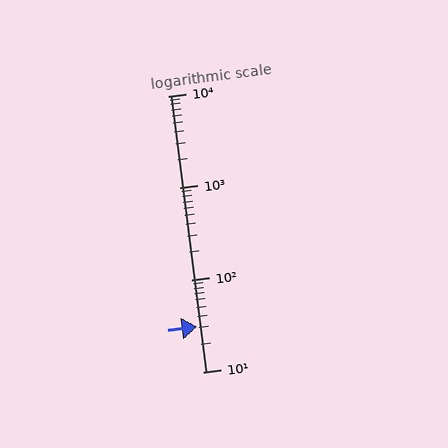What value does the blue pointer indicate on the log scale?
The pointer indicates approximately 31.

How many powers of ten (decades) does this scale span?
The scale spans 3 decades, from 10 to 10000.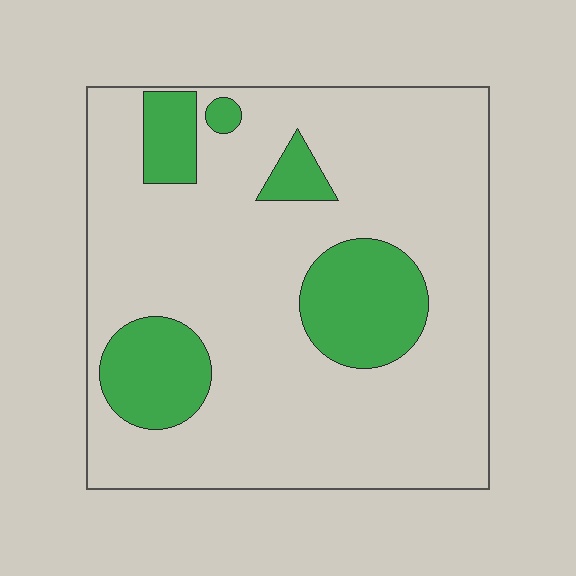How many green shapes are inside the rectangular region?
5.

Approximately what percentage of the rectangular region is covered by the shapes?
Approximately 20%.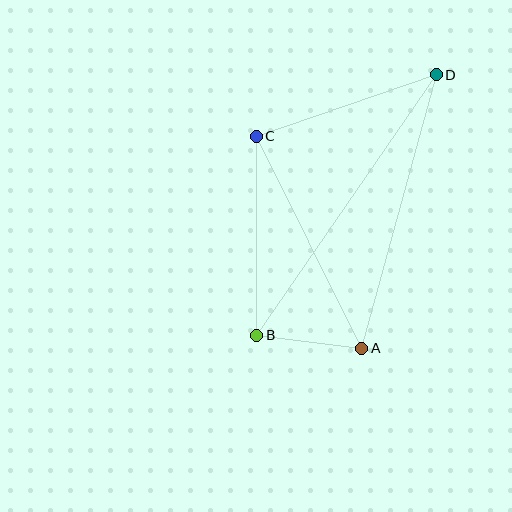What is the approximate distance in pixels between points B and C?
The distance between B and C is approximately 199 pixels.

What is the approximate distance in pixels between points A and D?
The distance between A and D is approximately 283 pixels.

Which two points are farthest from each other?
Points B and D are farthest from each other.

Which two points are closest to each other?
Points A and B are closest to each other.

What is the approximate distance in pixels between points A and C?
The distance between A and C is approximately 237 pixels.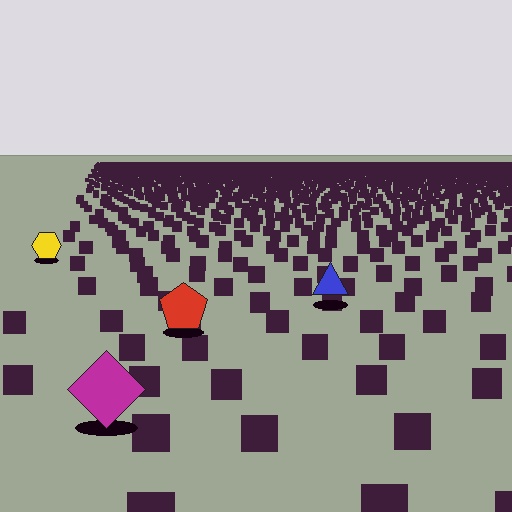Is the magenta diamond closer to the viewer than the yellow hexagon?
Yes. The magenta diamond is closer — you can tell from the texture gradient: the ground texture is coarser near it.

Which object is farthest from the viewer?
The yellow hexagon is farthest from the viewer. It appears smaller and the ground texture around it is denser.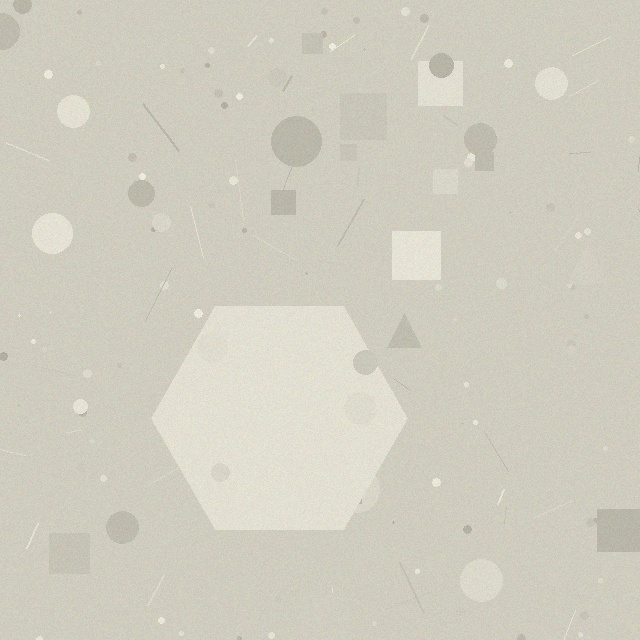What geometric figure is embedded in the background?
A hexagon is embedded in the background.